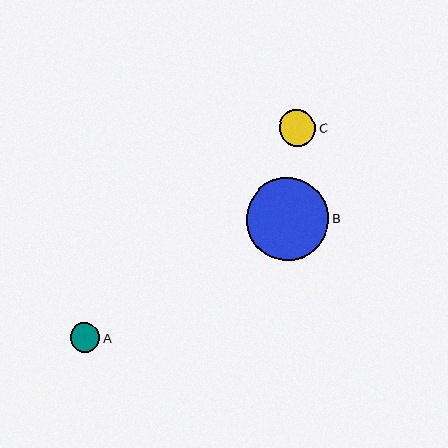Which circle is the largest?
Circle B is the largest with a size of approximately 82 pixels.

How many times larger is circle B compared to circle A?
Circle B is approximately 2.8 times the size of circle A.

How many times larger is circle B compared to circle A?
Circle B is approximately 2.8 times the size of circle A.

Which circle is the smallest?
Circle A is the smallest with a size of approximately 29 pixels.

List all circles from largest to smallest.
From largest to smallest: B, C, A.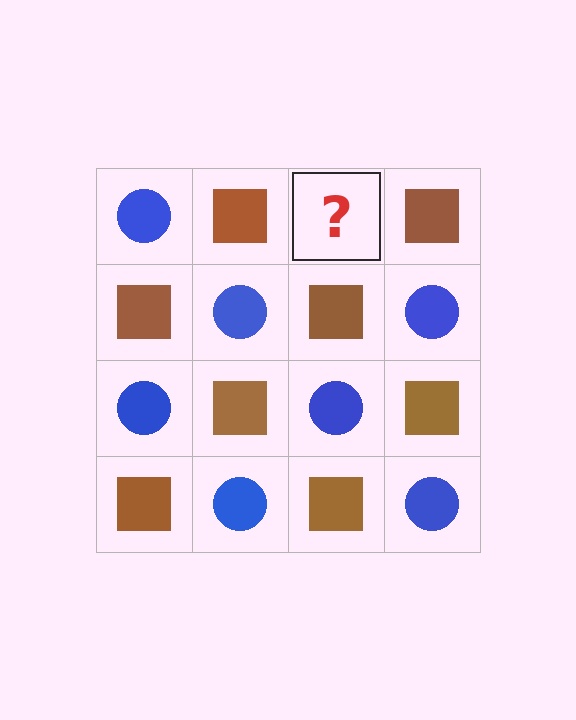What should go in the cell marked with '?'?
The missing cell should contain a blue circle.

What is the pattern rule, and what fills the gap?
The rule is that it alternates blue circle and brown square in a checkerboard pattern. The gap should be filled with a blue circle.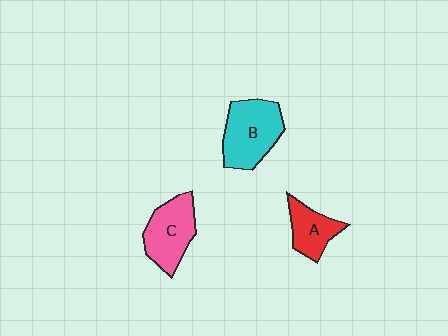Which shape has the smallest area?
Shape A (red).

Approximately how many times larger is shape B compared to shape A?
Approximately 1.7 times.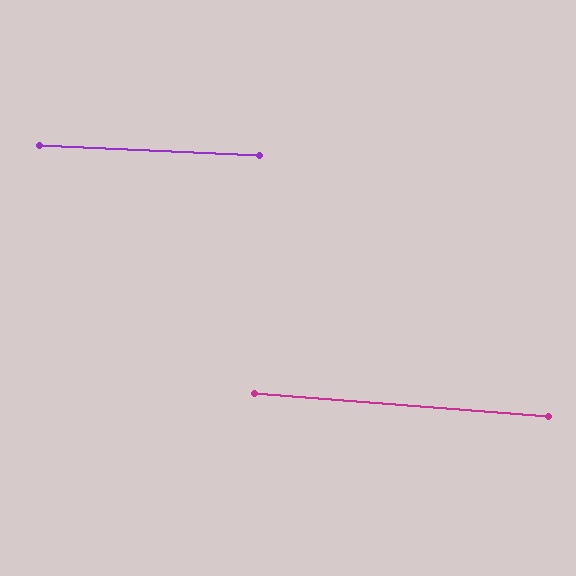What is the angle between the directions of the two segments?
Approximately 2 degrees.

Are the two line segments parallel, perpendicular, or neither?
Parallel — their directions differ by only 1.8°.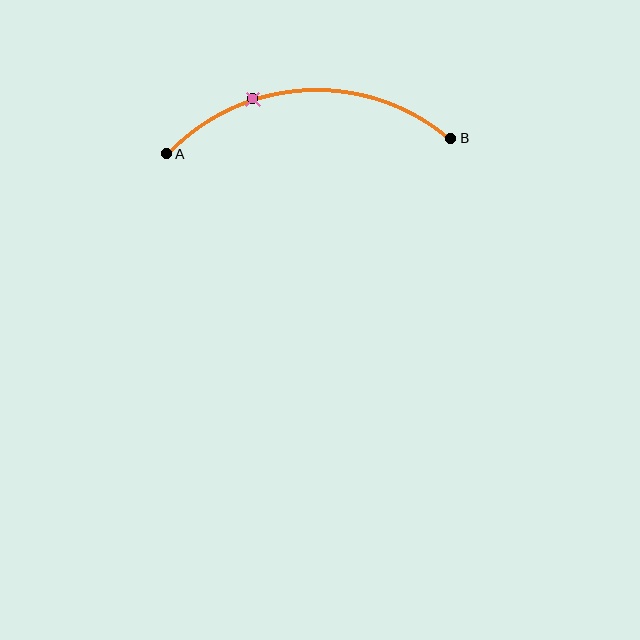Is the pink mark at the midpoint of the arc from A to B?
No. The pink mark lies on the arc but is closer to endpoint A. The arc midpoint would be at the point on the curve equidistant along the arc from both A and B.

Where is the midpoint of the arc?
The arc midpoint is the point on the curve farthest from the straight line joining A and B. It sits above that line.